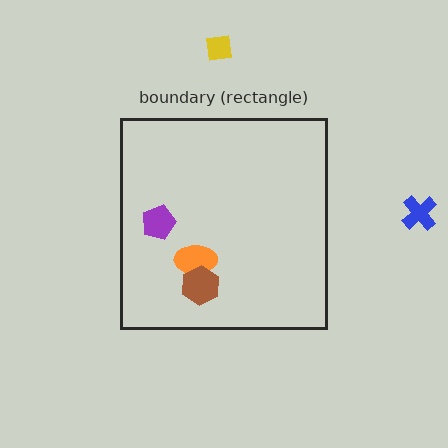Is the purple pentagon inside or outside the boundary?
Inside.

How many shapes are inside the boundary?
3 inside, 2 outside.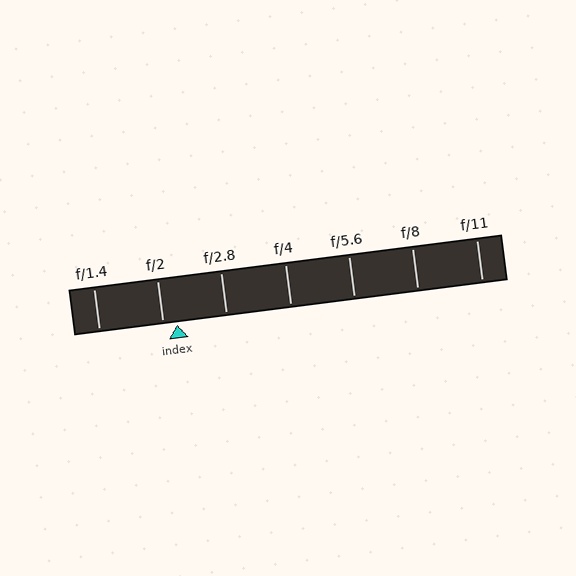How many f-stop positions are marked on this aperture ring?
There are 7 f-stop positions marked.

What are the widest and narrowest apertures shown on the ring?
The widest aperture shown is f/1.4 and the narrowest is f/11.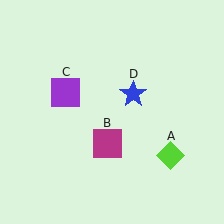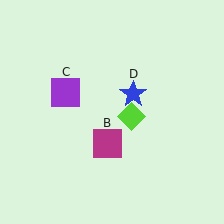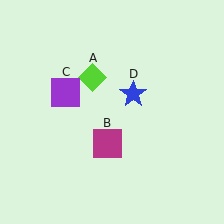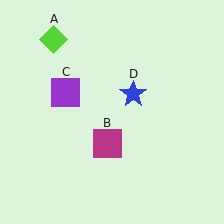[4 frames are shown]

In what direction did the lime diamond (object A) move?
The lime diamond (object A) moved up and to the left.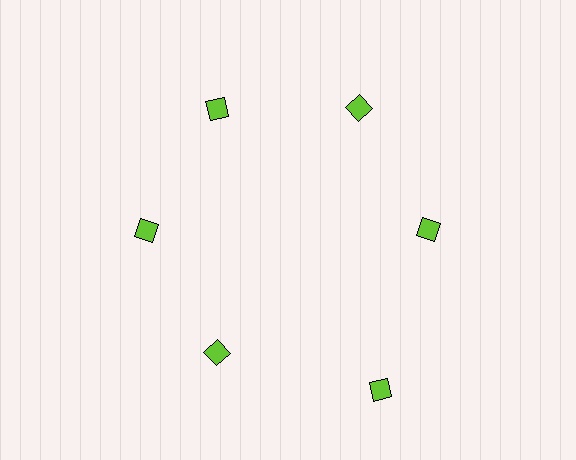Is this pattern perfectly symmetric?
No. The 6 lime diamonds are arranged in a ring, but one element near the 5 o'clock position is pushed outward from the center, breaking the 6-fold rotational symmetry.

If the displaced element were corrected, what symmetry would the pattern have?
It would have 6-fold rotational symmetry — the pattern would map onto itself every 60 degrees.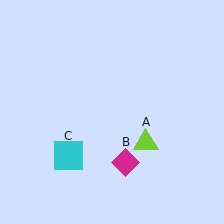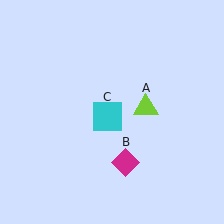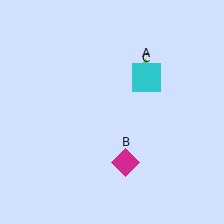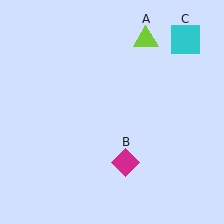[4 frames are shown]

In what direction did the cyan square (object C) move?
The cyan square (object C) moved up and to the right.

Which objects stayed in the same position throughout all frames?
Magenta diamond (object B) remained stationary.